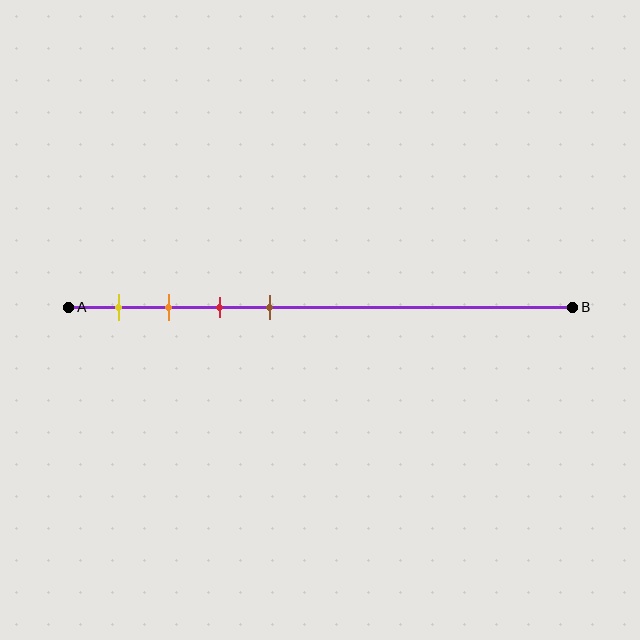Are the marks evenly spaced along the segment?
Yes, the marks are approximately evenly spaced.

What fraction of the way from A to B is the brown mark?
The brown mark is approximately 40% (0.4) of the way from A to B.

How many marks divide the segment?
There are 4 marks dividing the segment.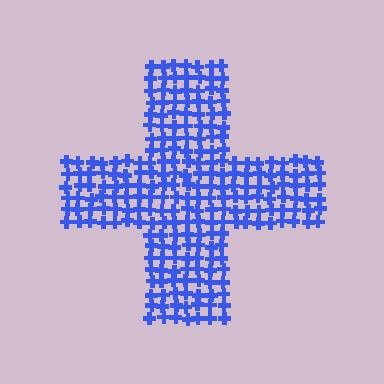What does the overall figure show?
The overall figure shows a cross.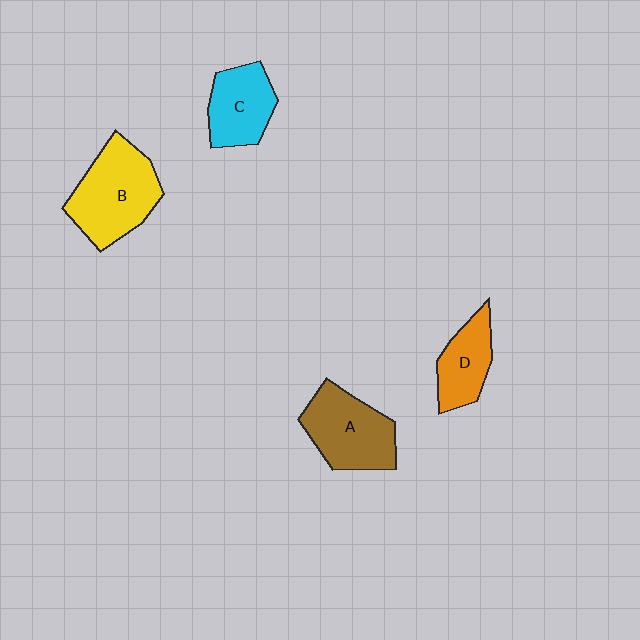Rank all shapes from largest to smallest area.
From largest to smallest: B (yellow), A (brown), C (cyan), D (orange).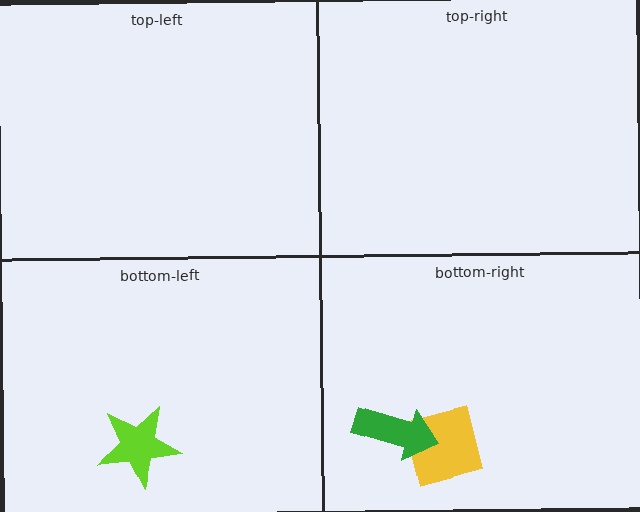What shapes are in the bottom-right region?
The yellow square, the green arrow.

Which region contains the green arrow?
The bottom-right region.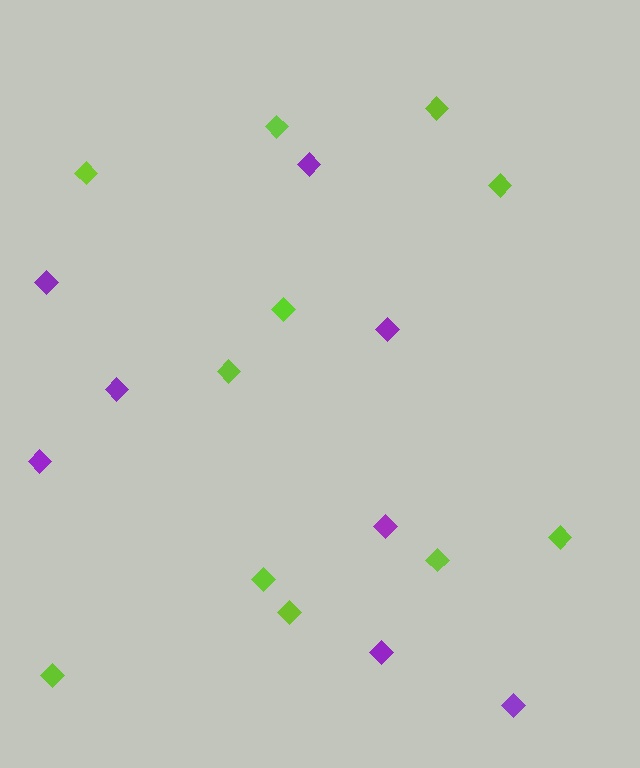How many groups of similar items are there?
There are 2 groups: one group of purple diamonds (8) and one group of lime diamonds (11).